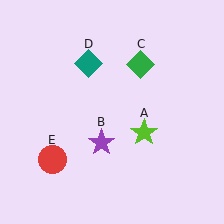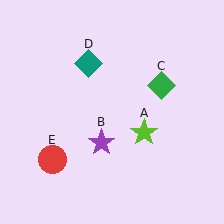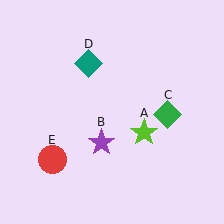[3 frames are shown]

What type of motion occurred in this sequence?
The green diamond (object C) rotated clockwise around the center of the scene.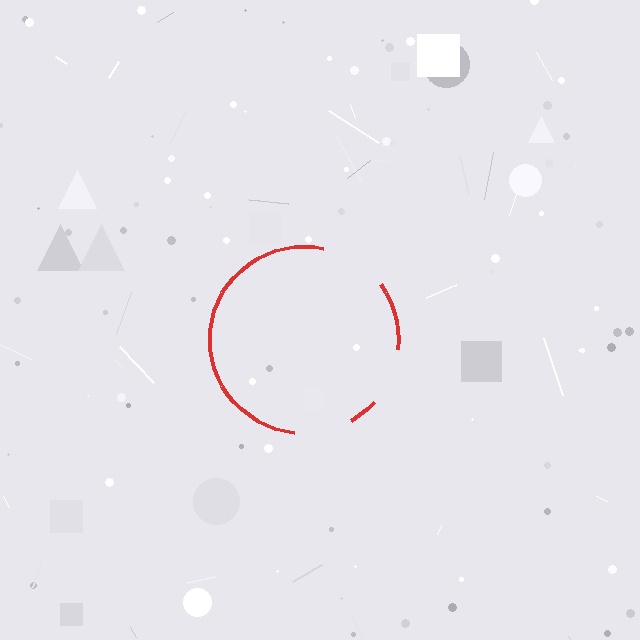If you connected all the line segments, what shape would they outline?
They would outline a circle.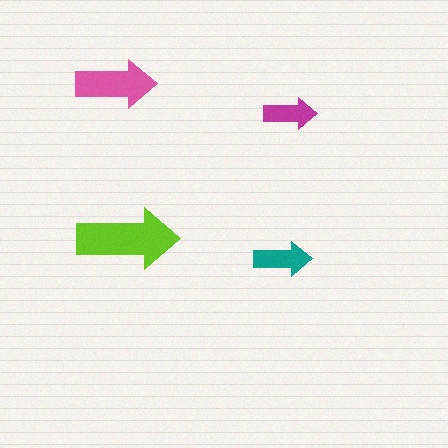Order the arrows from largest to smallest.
the lime one, the pink one, the teal one, the magenta one.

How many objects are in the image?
There are 4 objects in the image.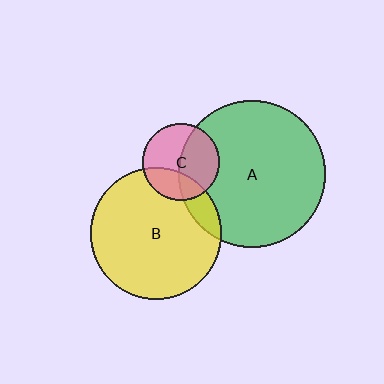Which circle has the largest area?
Circle A (green).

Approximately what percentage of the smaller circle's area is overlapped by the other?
Approximately 45%.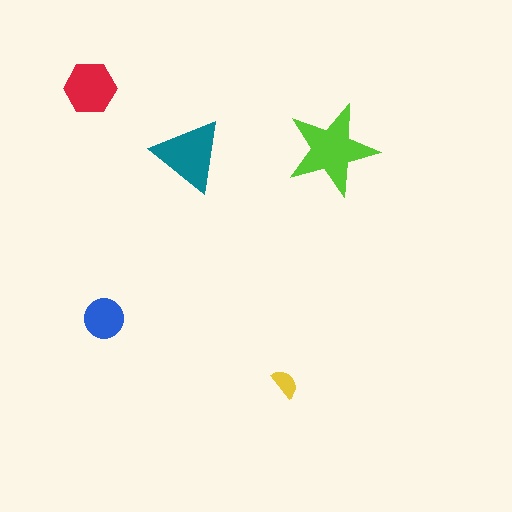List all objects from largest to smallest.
The lime star, the teal triangle, the red hexagon, the blue circle, the yellow semicircle.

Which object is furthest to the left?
The red hexagon is leftmost.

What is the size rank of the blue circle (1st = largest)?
4th.